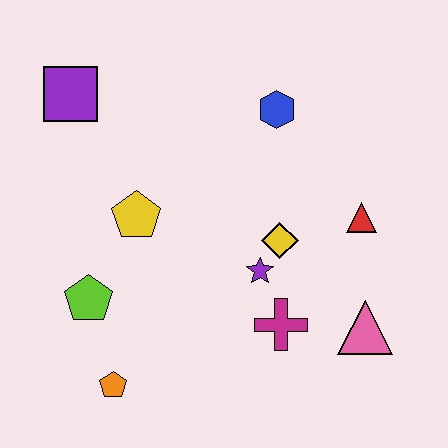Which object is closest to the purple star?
The yellow diamond is closest to the purple star.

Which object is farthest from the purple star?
The purple square is farthest from the purple star.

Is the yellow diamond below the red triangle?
Yes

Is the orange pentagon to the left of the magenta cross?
Yes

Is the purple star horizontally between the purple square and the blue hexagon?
Yes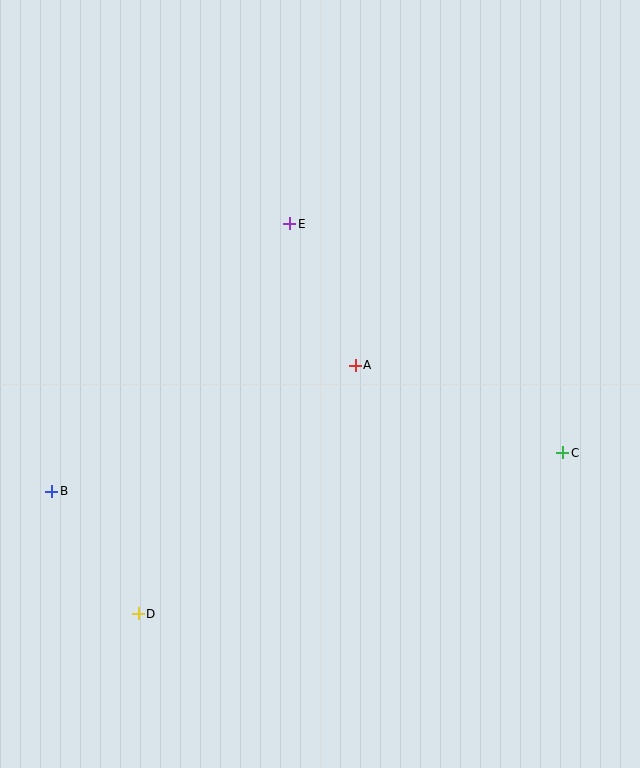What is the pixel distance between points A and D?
The distance between A and D is 330 pixels.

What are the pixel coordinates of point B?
Point B is at (52, 491).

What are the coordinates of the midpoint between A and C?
The midpoint between A and C is at (459, 409).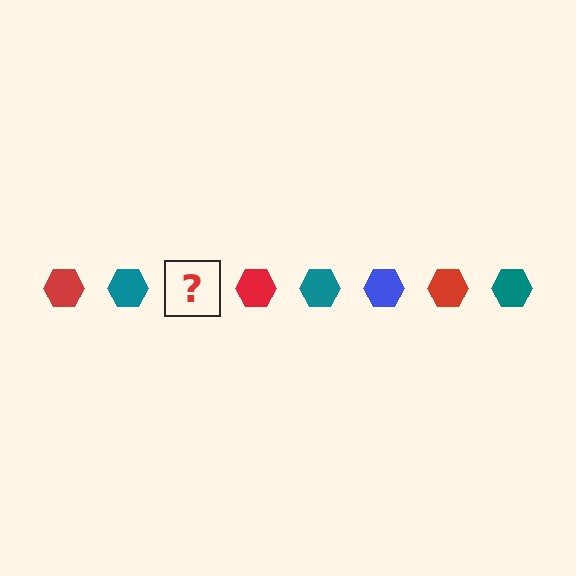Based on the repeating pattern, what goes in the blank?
The blank should be a blue hexagon.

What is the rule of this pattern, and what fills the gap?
The rule is that the pattern cycles through red, teal, blue hexagons. The gap should be filled with a blue hexagon.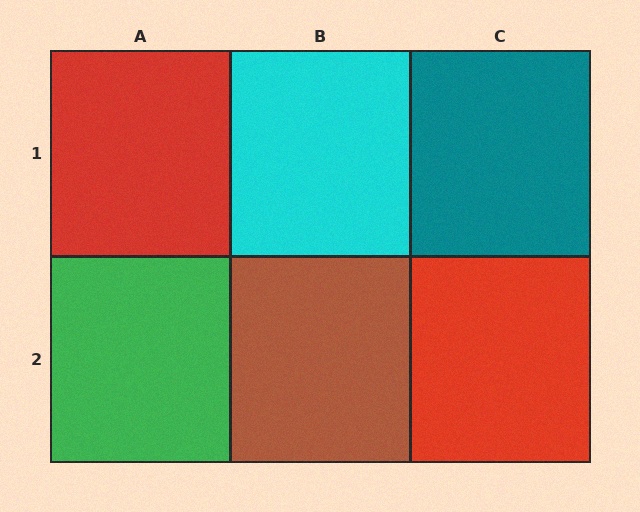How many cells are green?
1 cell is green.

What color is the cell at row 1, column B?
Cyan.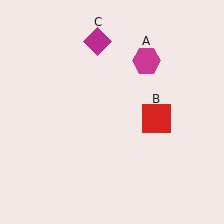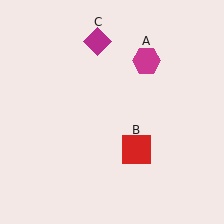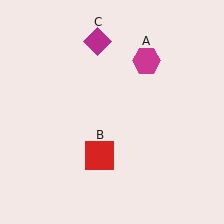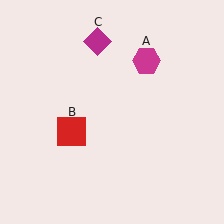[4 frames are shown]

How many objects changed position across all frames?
1 object changed position: red square (object B).